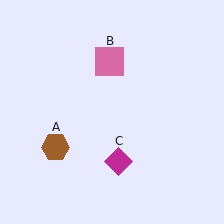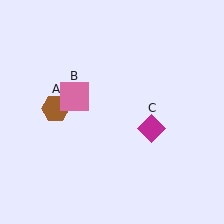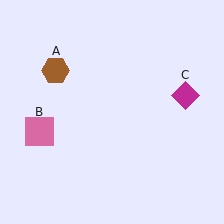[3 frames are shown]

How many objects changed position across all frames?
3 objects changed position: brown hexagon (object A), pink square (object B), magenta diamond (object C).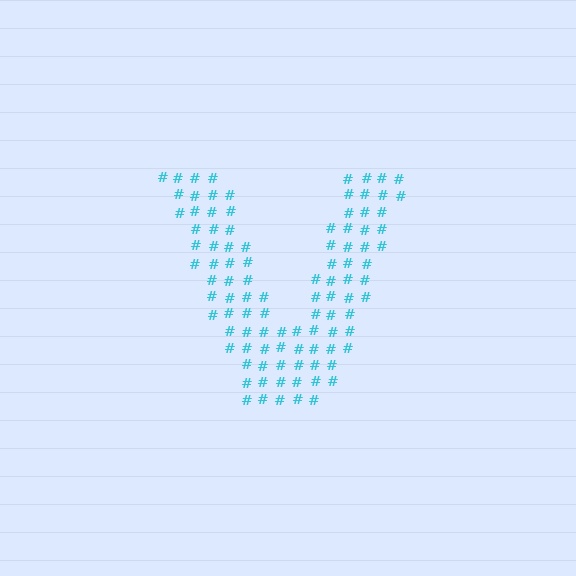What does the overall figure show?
The overall figure shows the letter V.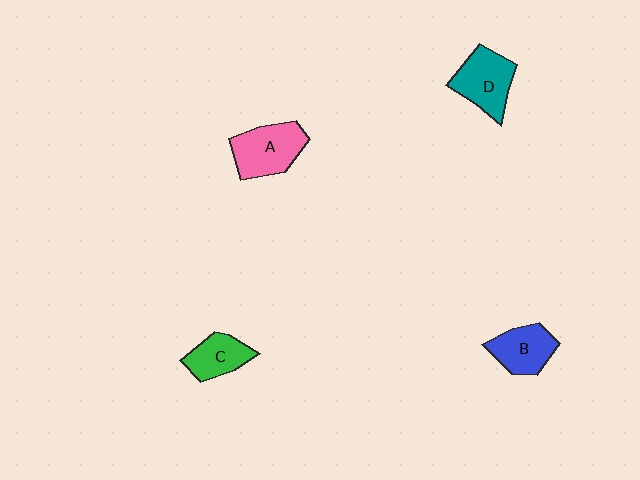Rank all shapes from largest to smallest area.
From largest to smallest: A (pink), D (teal), B (blue), C (green).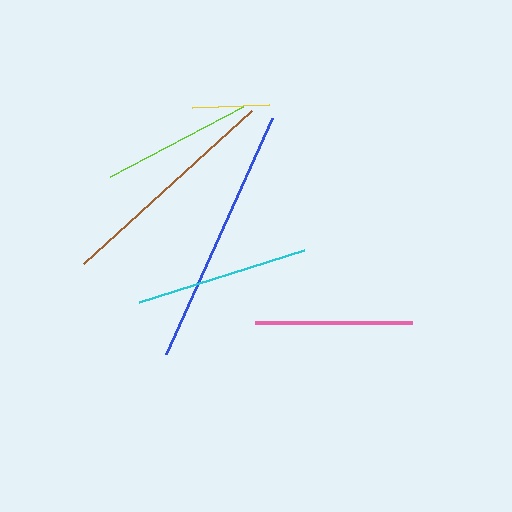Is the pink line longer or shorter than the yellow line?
The pink line is longer than the yellow line.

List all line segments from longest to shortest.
From longest to shortest: blue, brown, cyan, pink, lime, yellow.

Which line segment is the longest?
The blue line is the longest at approximately 259 pixels.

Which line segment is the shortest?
The yellow line is the shortest at approximately 77 pixels.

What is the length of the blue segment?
The blue segment is approximately 259 pixels long.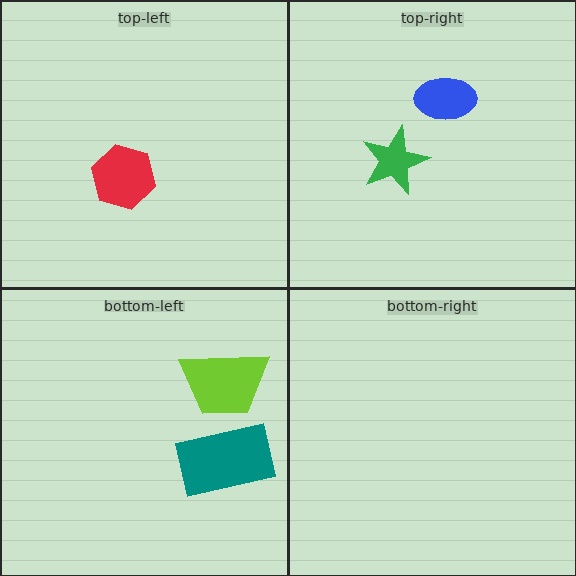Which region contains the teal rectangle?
The bottom-left region.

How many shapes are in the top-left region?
1.